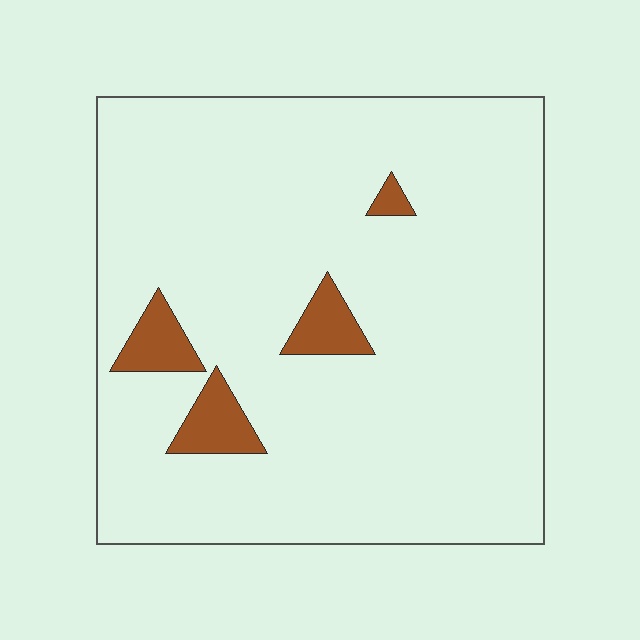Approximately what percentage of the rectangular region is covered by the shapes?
Approximately 5%.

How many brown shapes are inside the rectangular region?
4.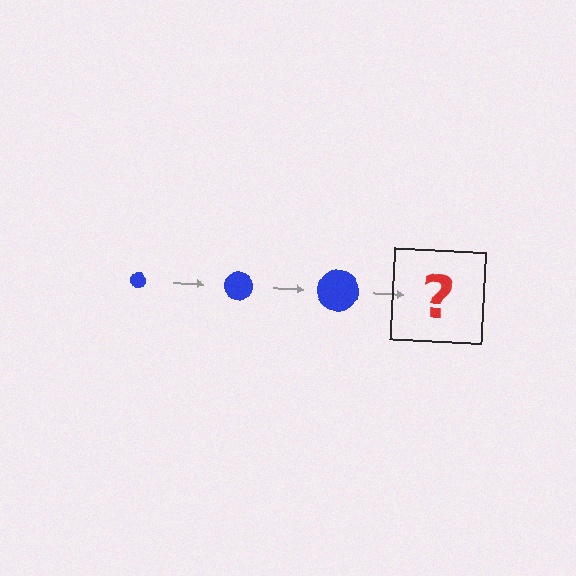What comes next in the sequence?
The next element should be a blue circle, larger than the previous one.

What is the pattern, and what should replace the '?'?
The pattern is that the circle gets progressively larger each step. The '?' should be a blue circle, larger than the previous one.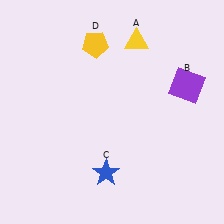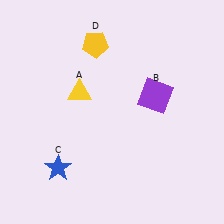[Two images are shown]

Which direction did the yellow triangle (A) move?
The yellow triangle (A) moved left.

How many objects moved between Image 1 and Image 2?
3 objects moved between the two images.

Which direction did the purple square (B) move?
The purple square (B) moved left.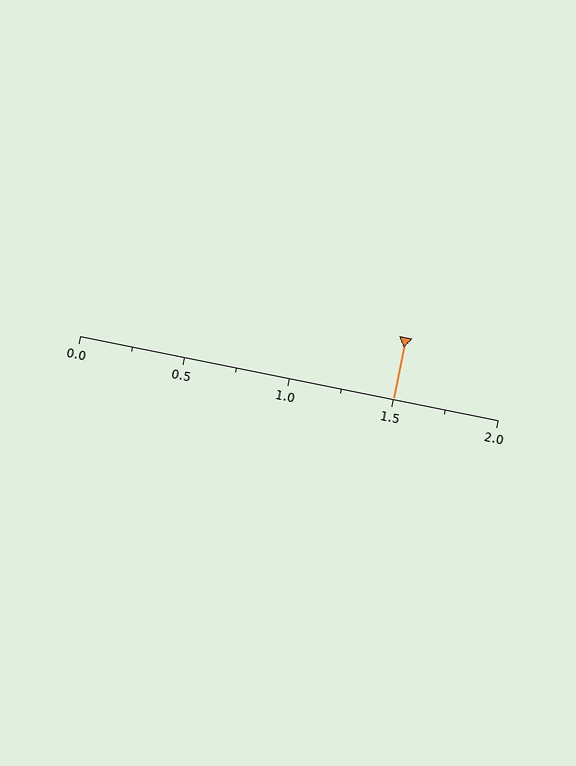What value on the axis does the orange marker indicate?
The marker indicates approximately 1.5.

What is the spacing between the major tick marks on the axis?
The major ticks are spaced 0.5 apart.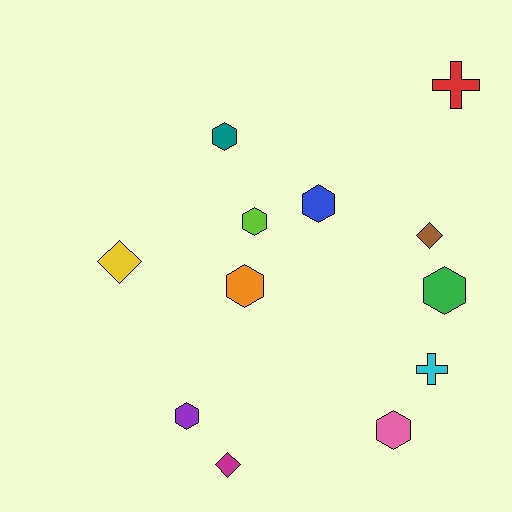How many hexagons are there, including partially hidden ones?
There are 7 hexagons.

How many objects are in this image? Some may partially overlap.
There are 12 objects.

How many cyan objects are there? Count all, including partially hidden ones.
There is 1 cyan object.